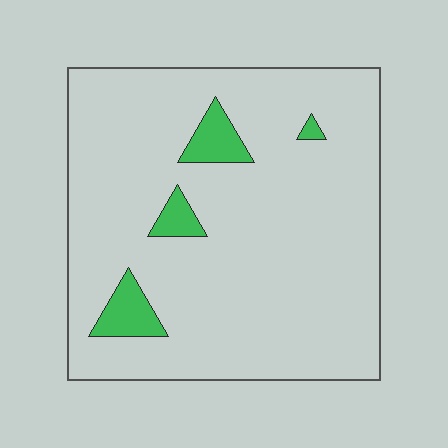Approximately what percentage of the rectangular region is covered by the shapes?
Approximately 10%.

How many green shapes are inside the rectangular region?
4.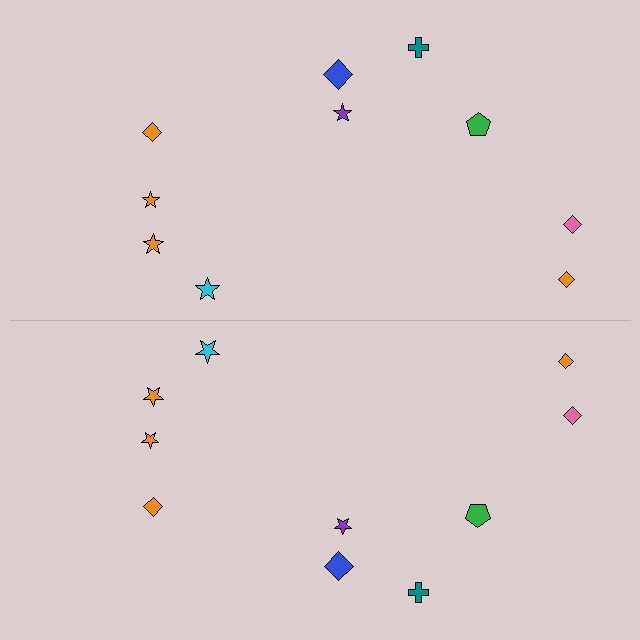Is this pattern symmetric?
Yes, this pattern has bilateral (reflection) symmetry.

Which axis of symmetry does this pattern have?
The pattern has a horizontal axis of symmetry running through the center of the image.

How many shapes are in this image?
There are 20 shapes in this image.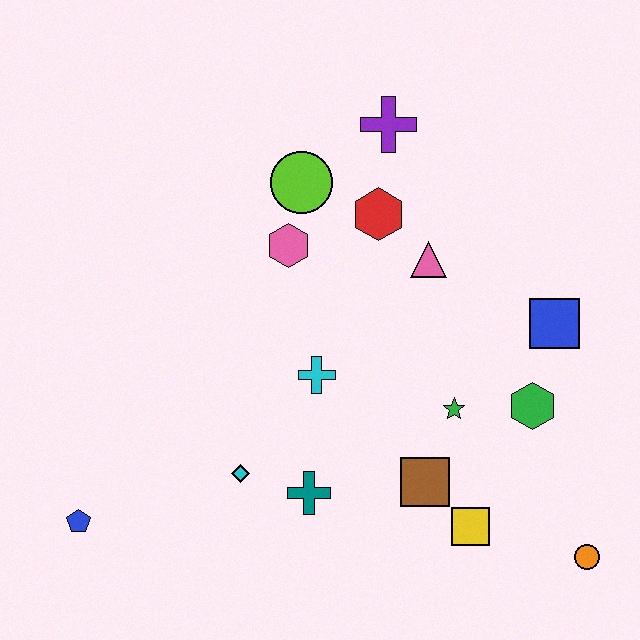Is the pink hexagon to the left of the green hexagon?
Yes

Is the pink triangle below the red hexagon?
Yes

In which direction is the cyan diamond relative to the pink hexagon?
The cyan diamond is below the pink hexagon.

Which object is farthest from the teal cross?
The purple cross is farthest from the teal cross.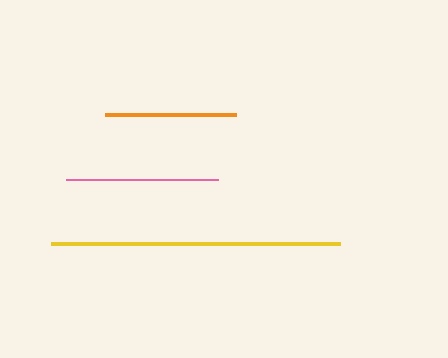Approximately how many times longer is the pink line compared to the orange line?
The pink line is approximately 1.2 times the length of the orange line.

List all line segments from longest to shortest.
From longest to shortest: yellow, pink, orange.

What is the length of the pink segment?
The pink segment is approximately 152 pixels long.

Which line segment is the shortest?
The orange line is the shortest at approximately 131 pixels.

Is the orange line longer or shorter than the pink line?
The pink line is longer than the orange line.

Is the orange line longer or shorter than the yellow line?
The yellow line is longer than the orange line.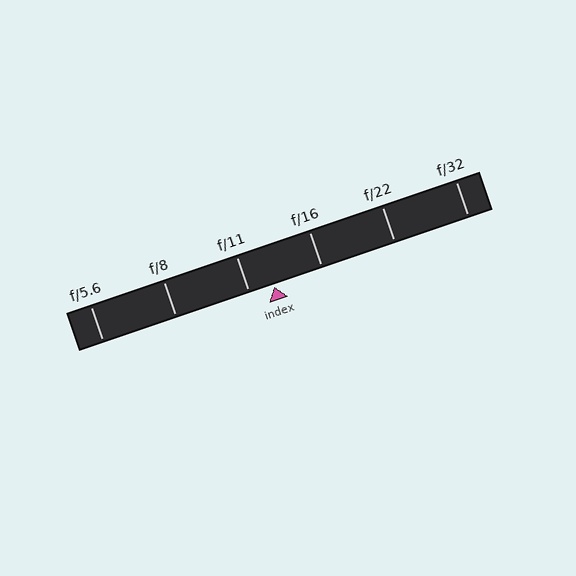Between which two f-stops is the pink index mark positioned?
The index mark is between f/11 and f/16.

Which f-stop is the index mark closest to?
The index mark is closest to f/11.